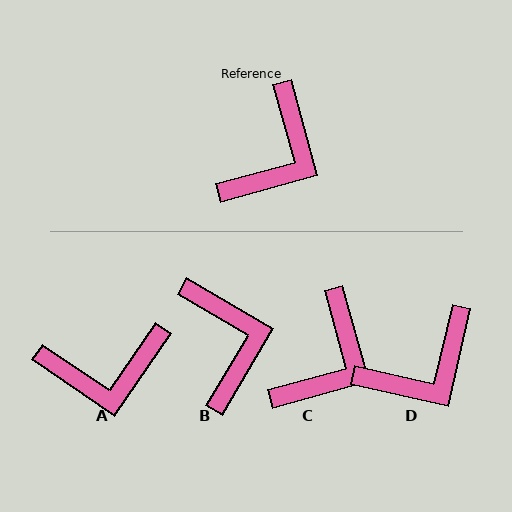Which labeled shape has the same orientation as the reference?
C.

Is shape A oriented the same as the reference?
No, it is off by about 49 degrees.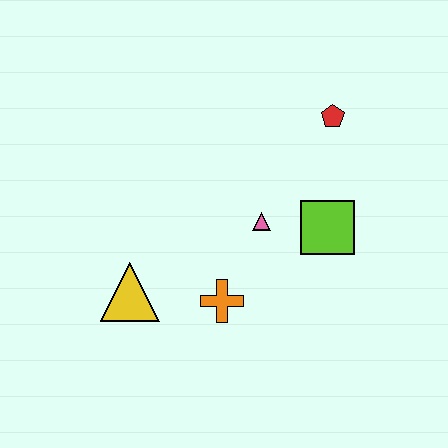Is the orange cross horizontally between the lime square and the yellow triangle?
Yes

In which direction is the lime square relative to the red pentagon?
The lime square is below the red pentagon.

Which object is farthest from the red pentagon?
The yellow triangle is farthest from the red pentagon.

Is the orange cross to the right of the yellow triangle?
Yes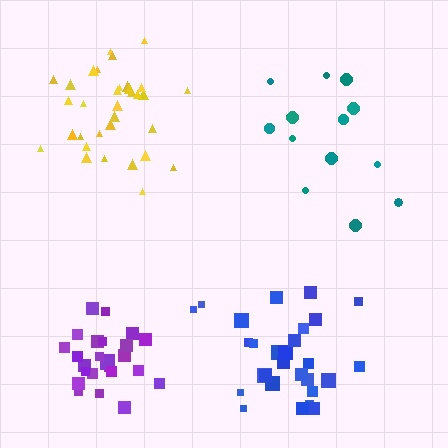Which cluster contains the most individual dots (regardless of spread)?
Yellow (33).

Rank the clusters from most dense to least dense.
purple, yellow, blue, teal.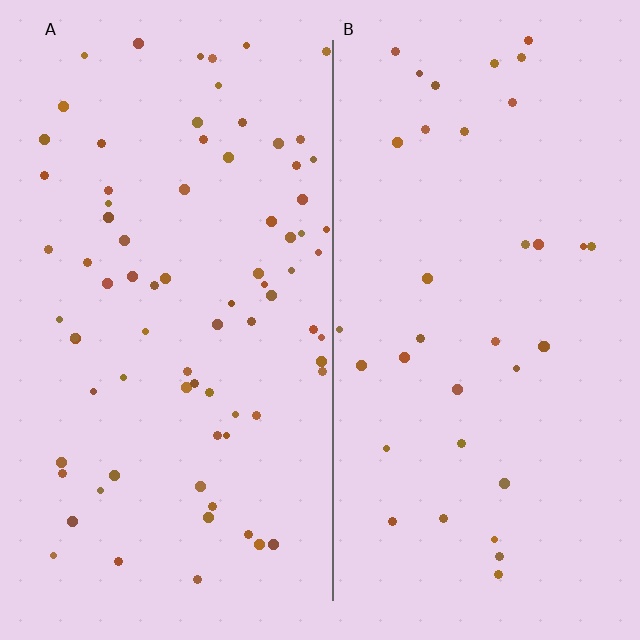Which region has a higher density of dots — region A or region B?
A (the left).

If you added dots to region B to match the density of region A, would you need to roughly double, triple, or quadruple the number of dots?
Approximately double.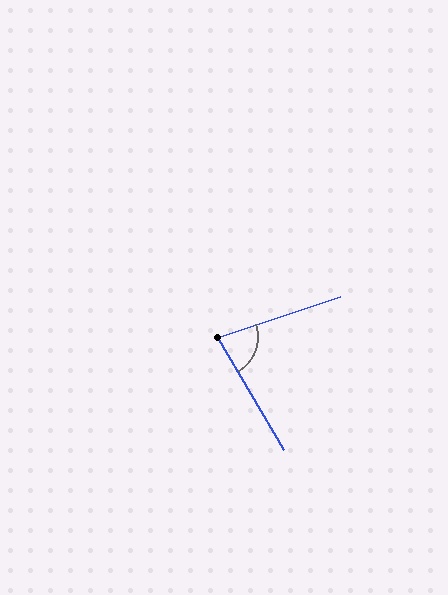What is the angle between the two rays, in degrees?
Approximately 78 degrees.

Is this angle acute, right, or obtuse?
It is acute.